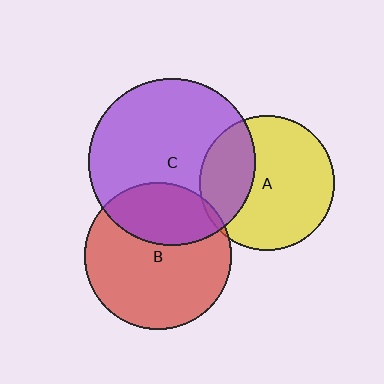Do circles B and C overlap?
Yes.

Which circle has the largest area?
Circle C (purple).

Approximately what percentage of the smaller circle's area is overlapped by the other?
Approximately 30%.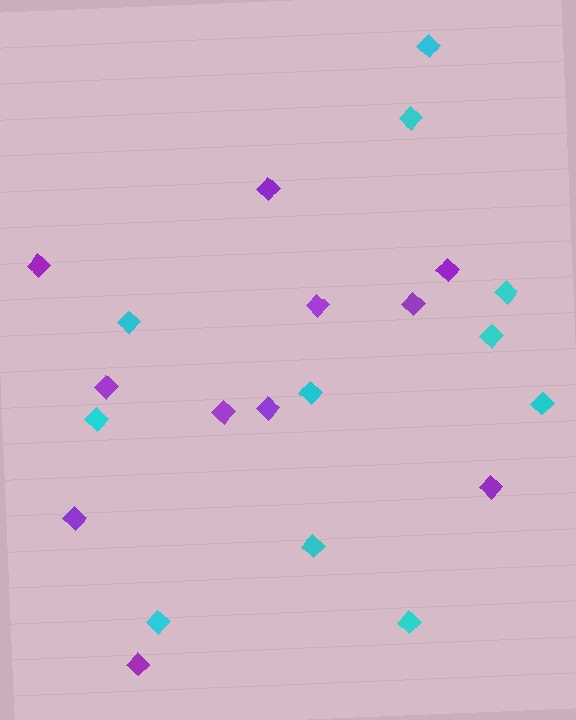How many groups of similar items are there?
There are 2 groups: one group of cyan diamonds (11) and one group of purple diamonds (11).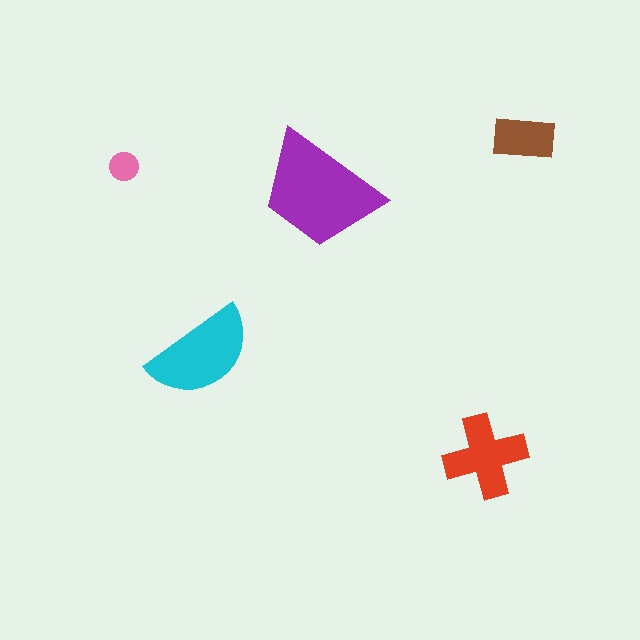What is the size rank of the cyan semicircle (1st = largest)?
2nd.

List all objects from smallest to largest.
The pink circle, the brown rectangle, the red cross, the cyan semicircle, the purple trapezoid.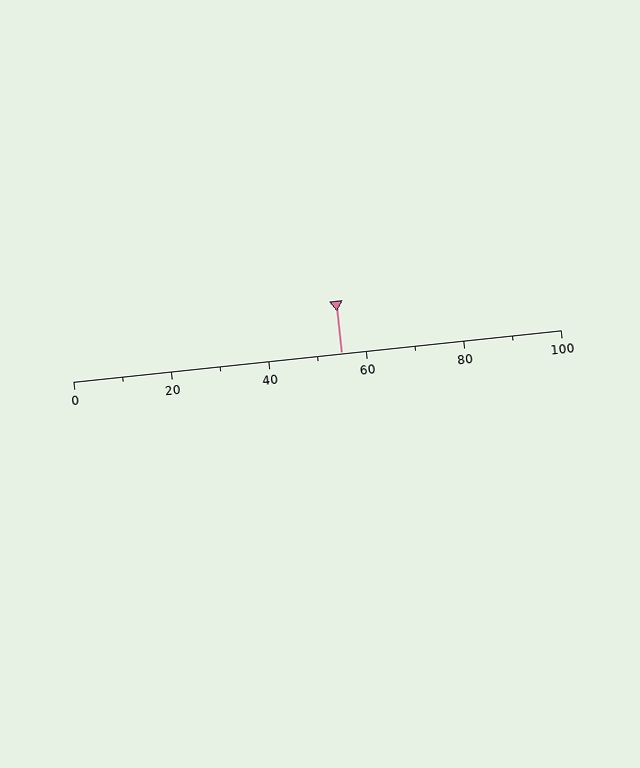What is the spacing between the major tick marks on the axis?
The major ticks are spaced 20 apart.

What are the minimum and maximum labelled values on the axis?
The axis runs from 0 to 100.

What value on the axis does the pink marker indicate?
The marker indicates approximately 55.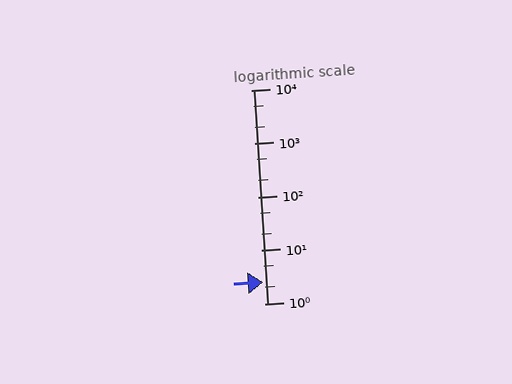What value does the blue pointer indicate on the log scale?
The pointer indicates approximately 2.5.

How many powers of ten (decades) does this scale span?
The scale spans 4 decades, from 1 to 10000.